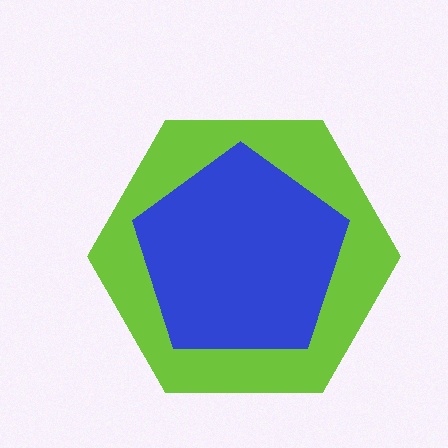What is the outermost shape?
The lime hexagon.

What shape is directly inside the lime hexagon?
The blue pentagon.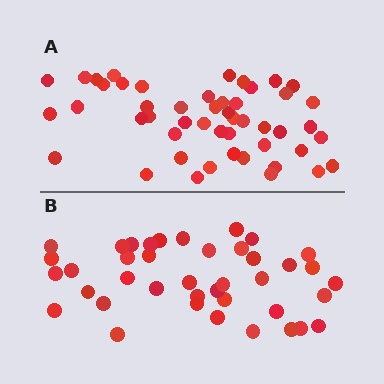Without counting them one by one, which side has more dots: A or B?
Region A (the top region) has more dots.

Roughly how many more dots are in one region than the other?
Region A has roughly 8 or so more dots than region B.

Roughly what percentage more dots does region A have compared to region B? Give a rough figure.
About 20% more.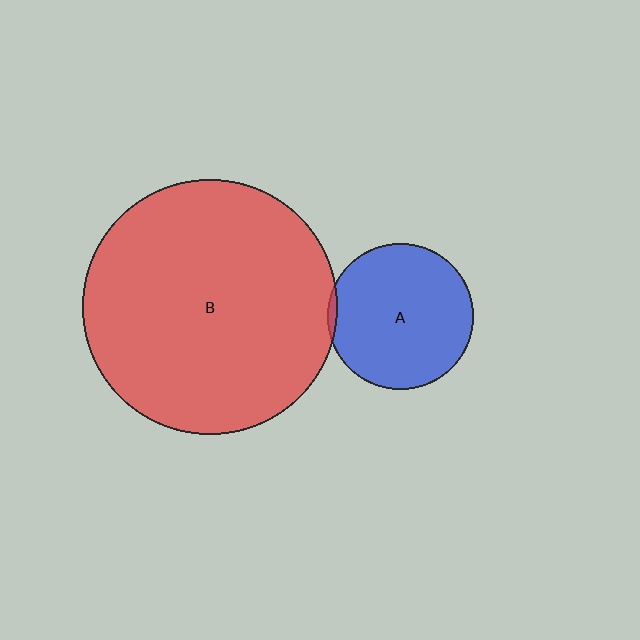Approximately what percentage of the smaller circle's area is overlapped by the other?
Approximately 5%.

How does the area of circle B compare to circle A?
Approximately 3.0 times.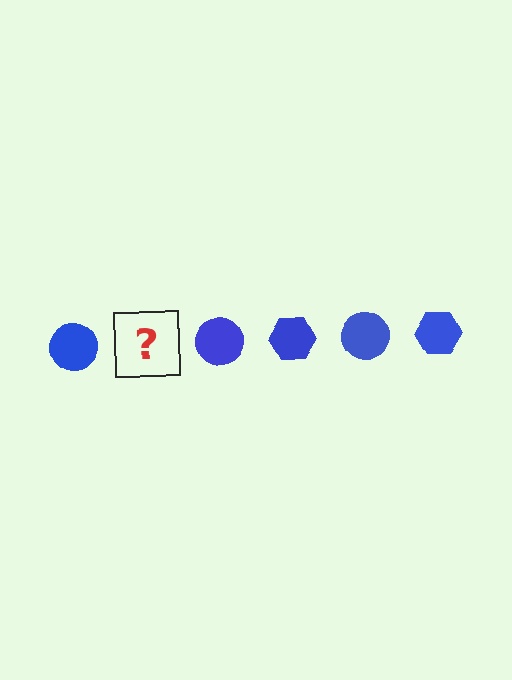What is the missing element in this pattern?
The missing element is a blue hexagon.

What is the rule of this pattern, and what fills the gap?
The rule is that the pattern cycles through circle, hexagon shapes in blue. The gap should be filled with a blue hexagon.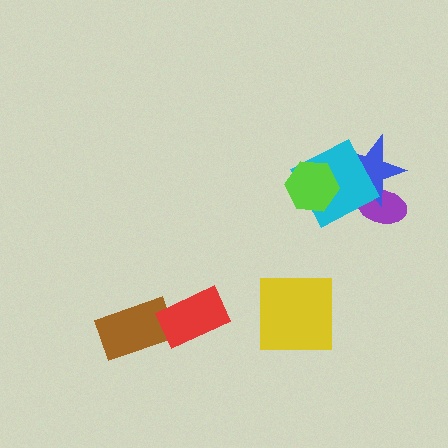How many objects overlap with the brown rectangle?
1 object overlaps with the brown rectangle.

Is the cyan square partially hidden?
Yes, it is partially covered by another shape.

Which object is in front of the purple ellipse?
The blue star is in front of the purple ellipse.